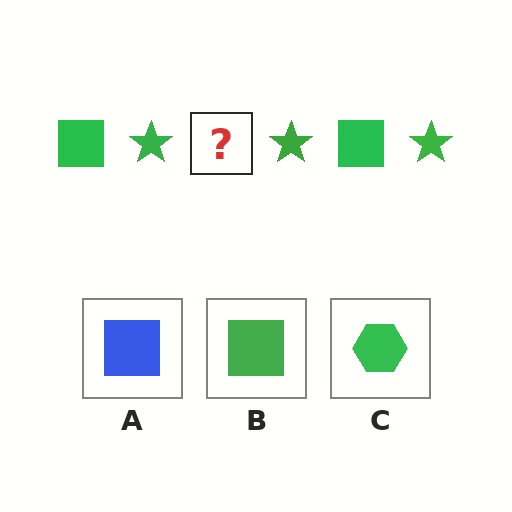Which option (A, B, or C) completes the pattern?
B.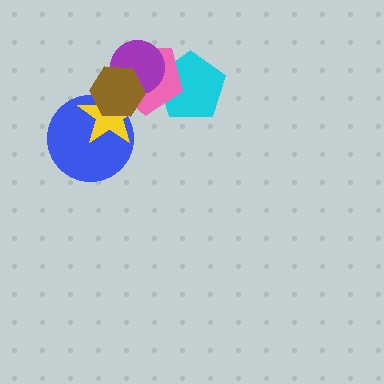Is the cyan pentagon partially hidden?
Yes, it is partially covered by another shape.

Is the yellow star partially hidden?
Yes, it is partially covered by another shape.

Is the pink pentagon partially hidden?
Yes, it is partially covered by another shape.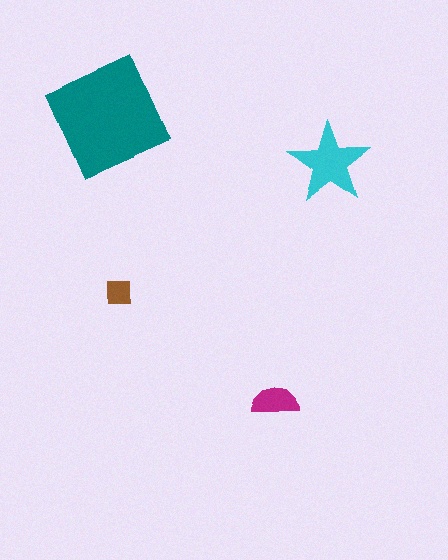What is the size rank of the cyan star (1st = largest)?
2nd.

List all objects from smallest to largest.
The brown square, the magenta semicircle, the cyan star, the teal square.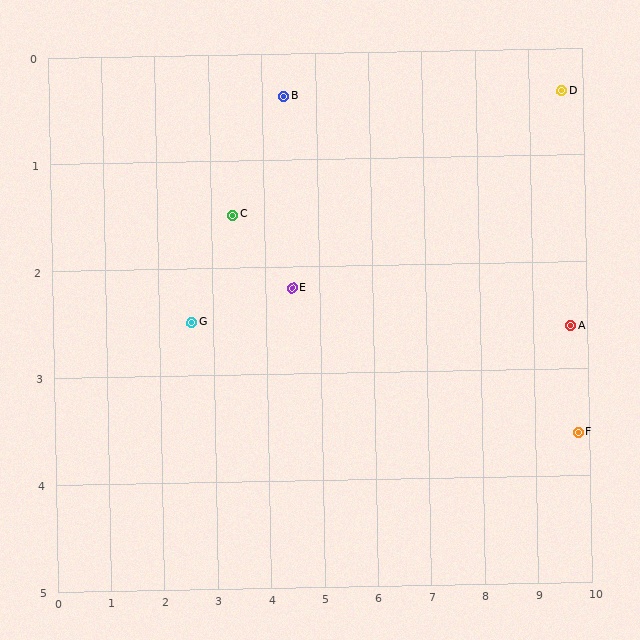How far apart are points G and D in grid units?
Points G and D are about 7.3 grid units apart.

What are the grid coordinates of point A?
Point A is at approximately (9.7, 2.6).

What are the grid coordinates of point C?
Point C is at approximately (3.4, 1.5).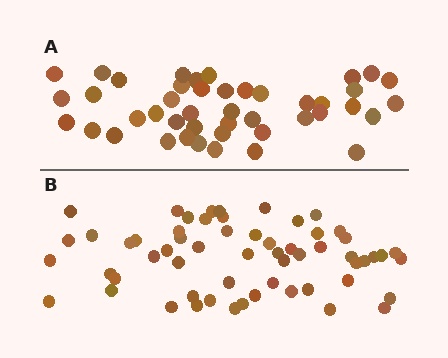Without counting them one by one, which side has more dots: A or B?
Region B (the bottom region) has more dots.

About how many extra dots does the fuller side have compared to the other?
Region B has approximately 15 more dots than region A.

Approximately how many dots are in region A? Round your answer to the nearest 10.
About 40 dots. (The exact count is 44, which rounds to 40.)